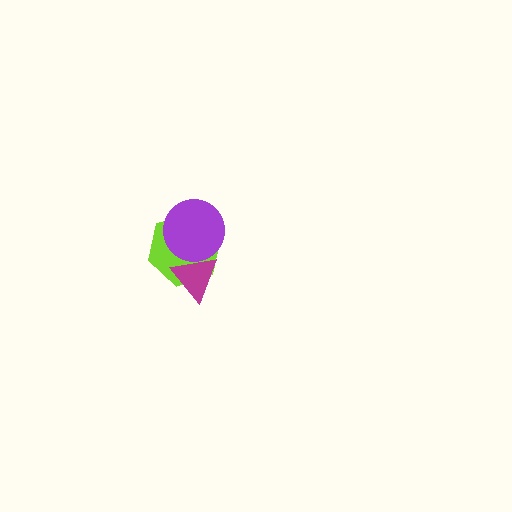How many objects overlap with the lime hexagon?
2 objects overlap with the lime hexagon.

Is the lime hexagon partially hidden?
Yes, it is partially covered by another shape.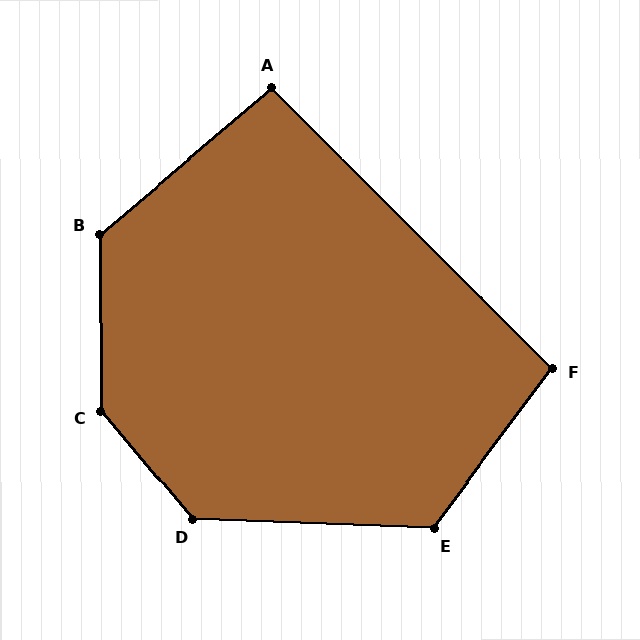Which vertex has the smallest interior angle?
A, at approximately 95 degrees.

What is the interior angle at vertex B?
Approximately 130 degrees (obtuse).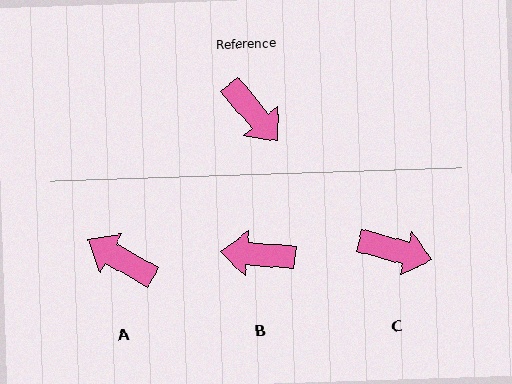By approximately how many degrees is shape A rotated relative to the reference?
Approximately 160 degrees clockwise.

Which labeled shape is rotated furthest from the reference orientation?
A, about 160 degrees away.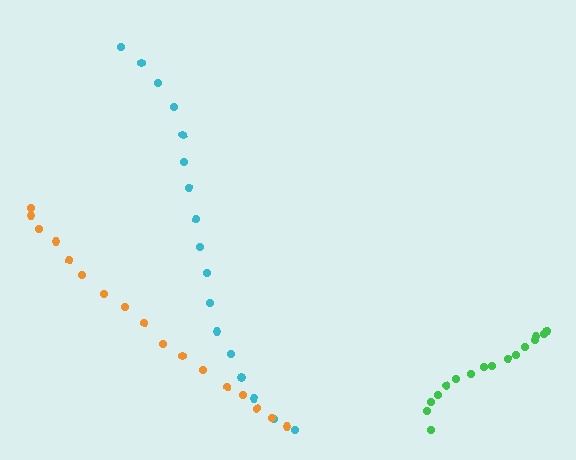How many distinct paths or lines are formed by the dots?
There are 3 distinct paths.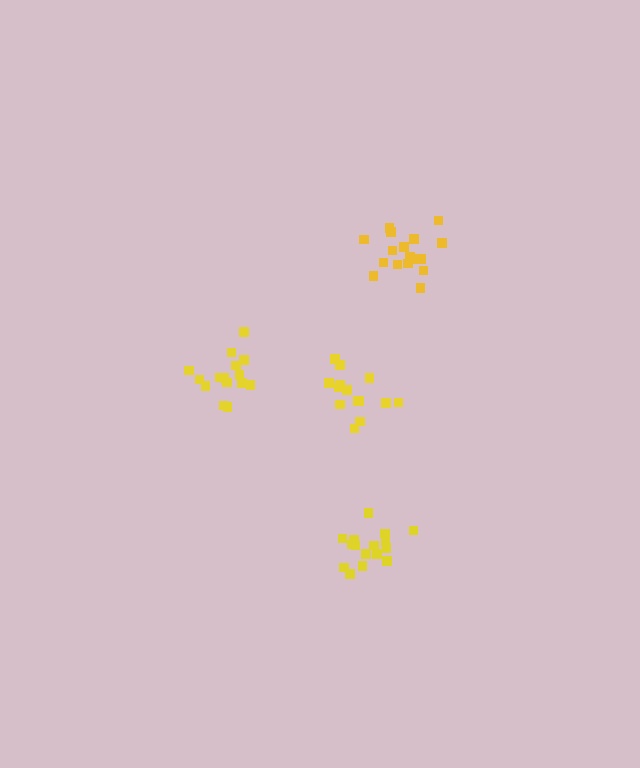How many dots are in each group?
Group 1: 15 dots, Group 2: 16 dots, Group 3: 18 dots, Group 4: 15 dots (64 total).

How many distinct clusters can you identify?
There are 4 distinct clusters.